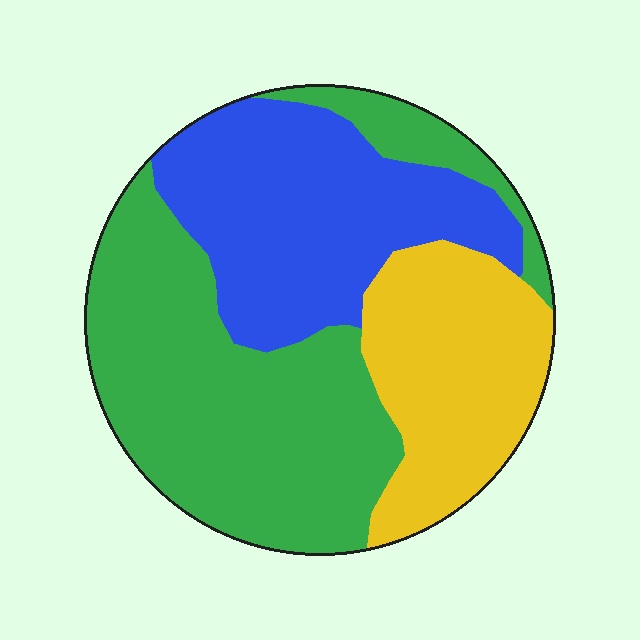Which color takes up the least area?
Yellow, at roughly 25%.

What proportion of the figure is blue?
Blue covers roughly 30% of the figure.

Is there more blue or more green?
Green.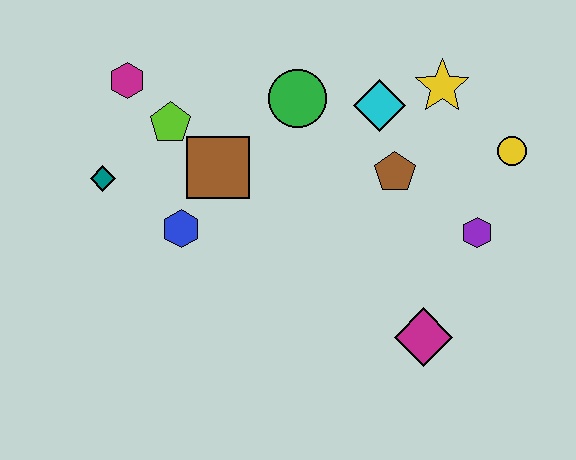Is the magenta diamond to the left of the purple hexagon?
Yes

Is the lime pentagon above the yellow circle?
Yes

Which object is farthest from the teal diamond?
The yellow circle is farthest from the teal diamond.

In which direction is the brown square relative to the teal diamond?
The brown square is to the right of the teal diamond.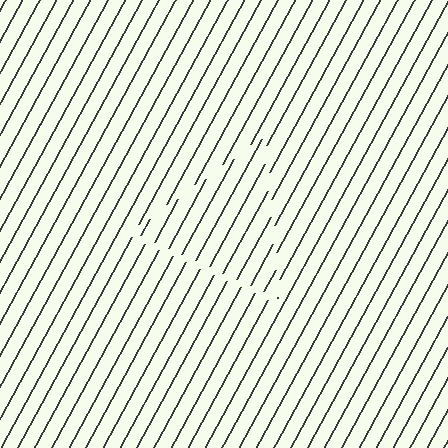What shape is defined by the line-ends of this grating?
An illusory triangle. The interior of the shape contains the same grating, shifted by half a period — the contour is defined by the phase discontinuity where line-ends from the inner and outer gratings abut.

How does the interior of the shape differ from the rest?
The interior of the shape contains the same grating, shifted by half a period — the contour is defined by the phase discontinuity where line-ends from the inner and outer gratings abut.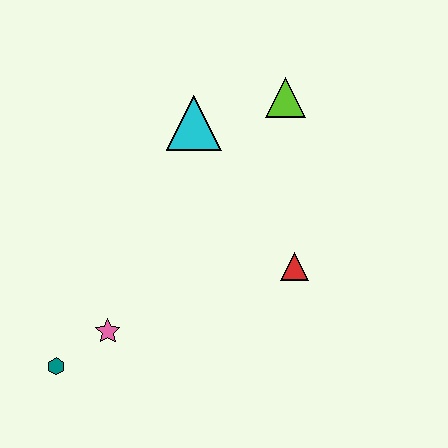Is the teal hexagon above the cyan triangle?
No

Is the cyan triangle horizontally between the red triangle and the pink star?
Yes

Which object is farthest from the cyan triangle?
The teal hexagon is farthest from the cyan triangle.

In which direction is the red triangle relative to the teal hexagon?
The red triangle is to the right of the teal hexagon.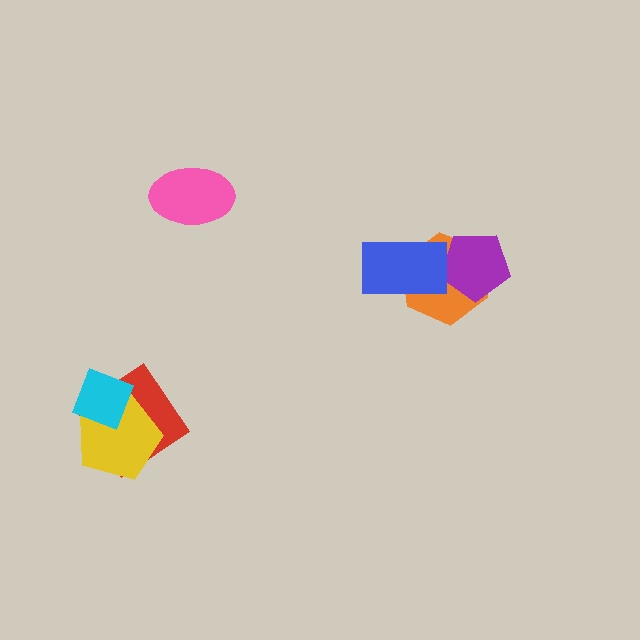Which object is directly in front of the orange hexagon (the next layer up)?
The purple pentagon is directly in front of the orange hexagon.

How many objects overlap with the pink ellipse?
0 objects overlap with the pink ellipse.